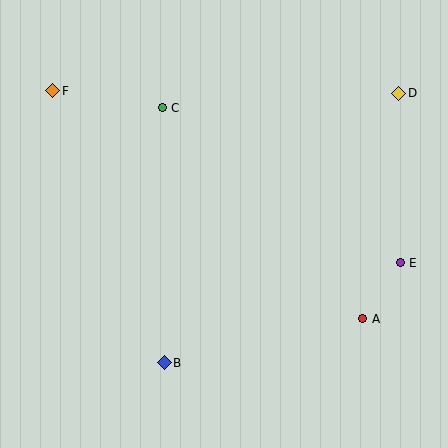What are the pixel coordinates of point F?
Point F is at (53, 90).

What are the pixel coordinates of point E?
Point E is at (400, 263).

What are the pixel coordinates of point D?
Point D is at (399, 93).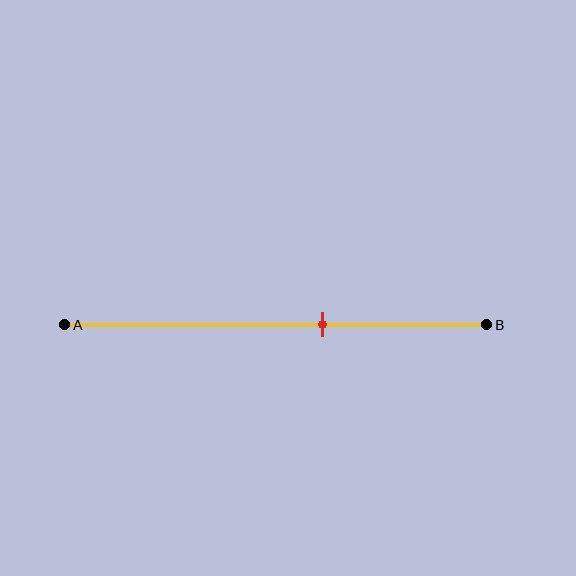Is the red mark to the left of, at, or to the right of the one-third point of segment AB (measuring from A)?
The red mark is to the right of the one-third point of segment AB.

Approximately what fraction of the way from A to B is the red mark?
The red mark is approximately 60% of the way from A to B.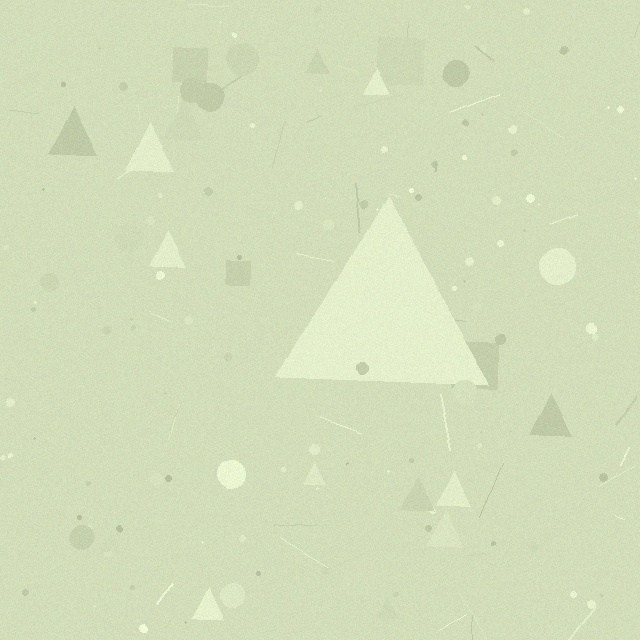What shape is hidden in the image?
A triangle is hidden in the image.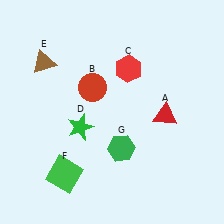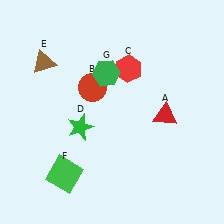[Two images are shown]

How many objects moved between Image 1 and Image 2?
1 object moved between the two images.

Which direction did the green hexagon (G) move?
The green hexagon (G) moved up.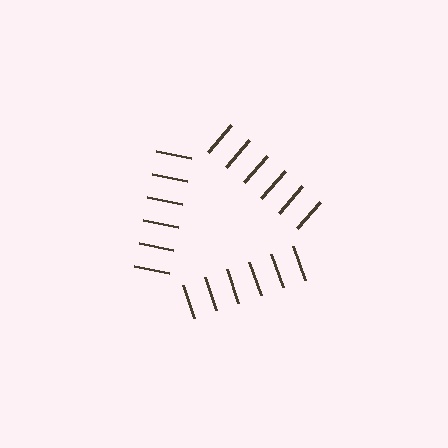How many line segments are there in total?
18 — 6 along each of the 3 edges.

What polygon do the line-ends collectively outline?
An illusory triangle — the line segments terminate on its edges but no continuous stroke is drawn.